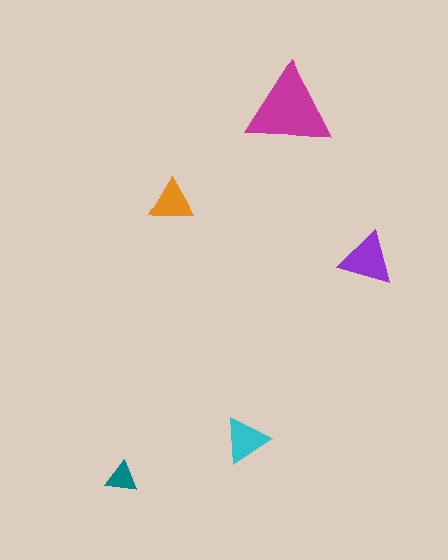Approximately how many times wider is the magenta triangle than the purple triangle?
About 1.5 times wider.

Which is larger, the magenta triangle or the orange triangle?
The magenta one.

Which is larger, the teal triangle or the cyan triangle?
The cyan one.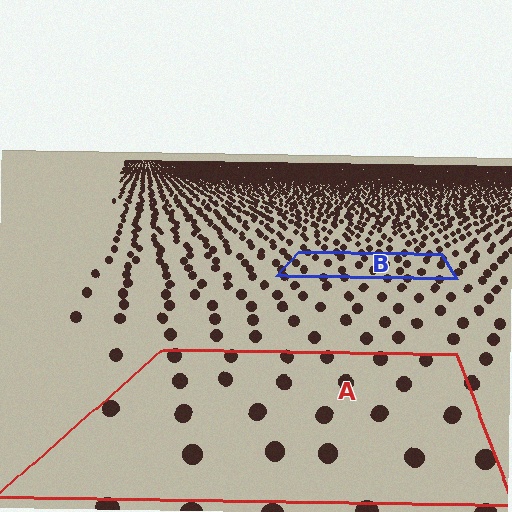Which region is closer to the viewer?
Region A is closer. The texture elements there are larger and more spread out.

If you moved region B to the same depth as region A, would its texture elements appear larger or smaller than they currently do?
They would appear larger. At a closer depth, the same texture elements are projected at a bigger on-screen size.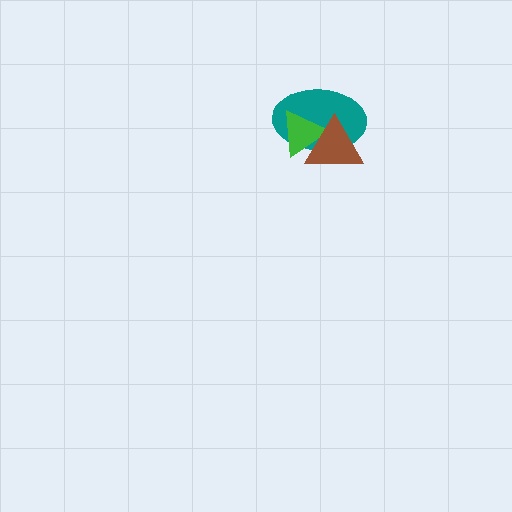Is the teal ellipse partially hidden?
Yes, it is partially covered by another shape.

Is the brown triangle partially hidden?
No, no other shape covers it.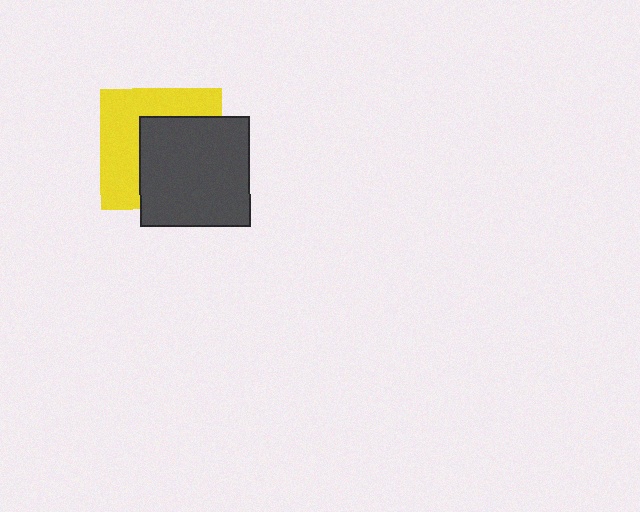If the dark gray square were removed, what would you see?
You would see the complete yellow square.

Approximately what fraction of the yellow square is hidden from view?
Roughly 53% of the yellow square is hidden behind the dark gray square.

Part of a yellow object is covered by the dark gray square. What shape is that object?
It is a square.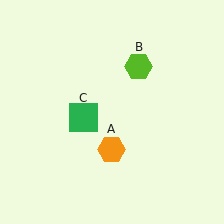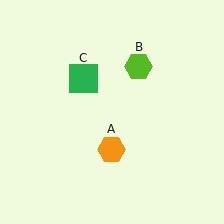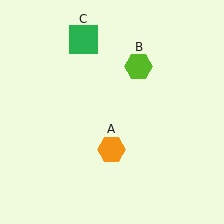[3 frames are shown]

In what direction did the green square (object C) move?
The green square (object C) moved up.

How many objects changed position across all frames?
1 object changed position: green square (object C).